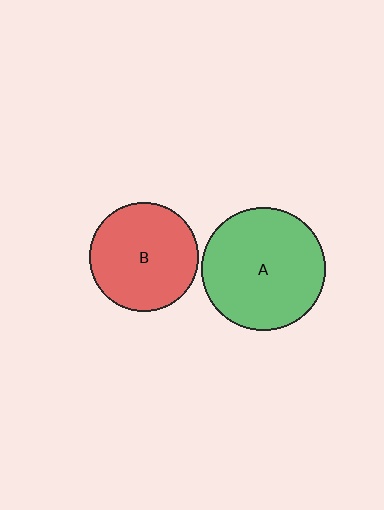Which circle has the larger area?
Circle A (green).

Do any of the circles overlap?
No, none of the circles overlap.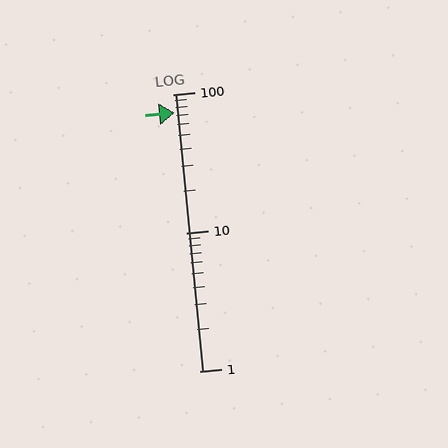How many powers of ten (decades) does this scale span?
The scale spans 2 decades, from 1 to 100.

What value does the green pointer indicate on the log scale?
The pointer indicates approximately 74.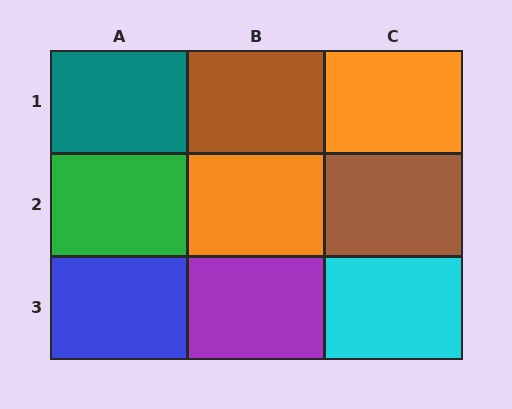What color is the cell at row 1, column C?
Orange.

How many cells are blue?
1 cell is blue.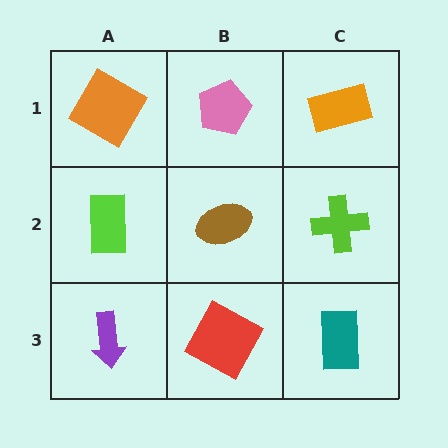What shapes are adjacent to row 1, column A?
A lime rectangle (row 2, column A), a pink pentagon (row 1, column B).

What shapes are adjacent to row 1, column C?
A lime cross (row 2, column C), a pink pentagon (row 1, column B).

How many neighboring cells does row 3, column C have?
2.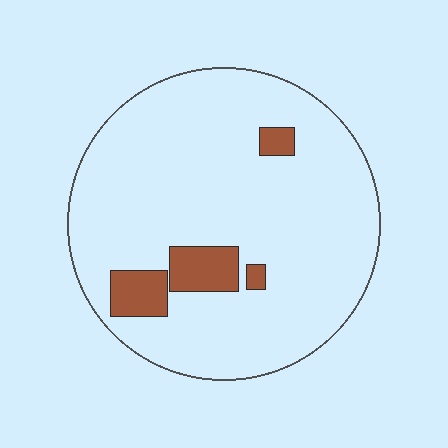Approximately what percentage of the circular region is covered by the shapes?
Approximately 10%.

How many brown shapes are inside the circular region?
4.